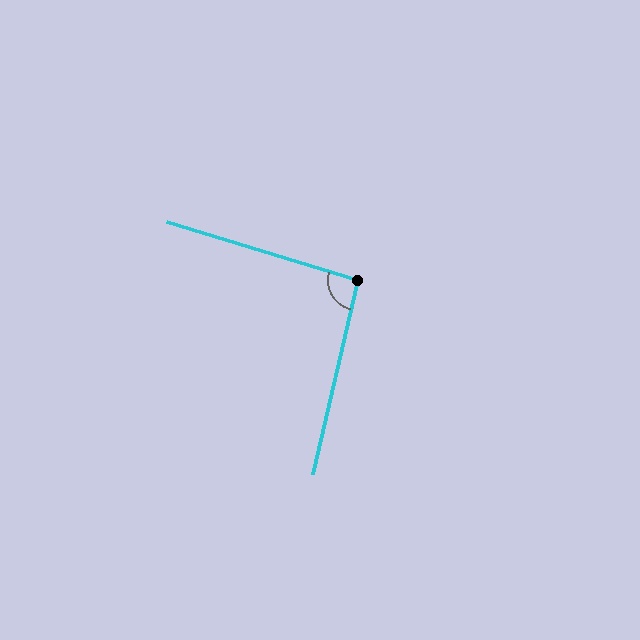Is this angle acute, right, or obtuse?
It is approximately a right angle.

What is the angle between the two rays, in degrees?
Approximately 94 degrees.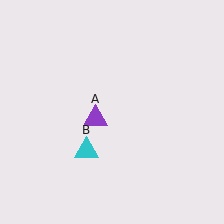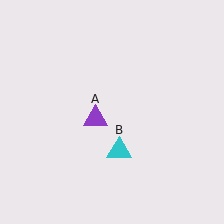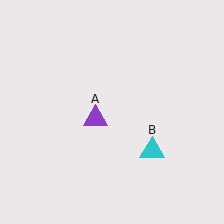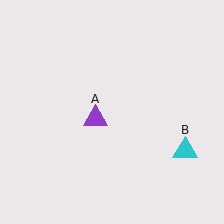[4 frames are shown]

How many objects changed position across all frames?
1 object changed position: cyan triangle (object B).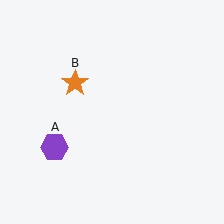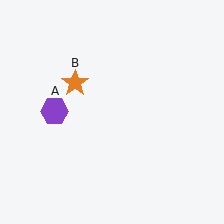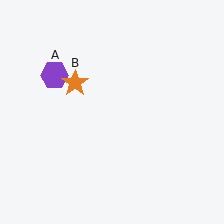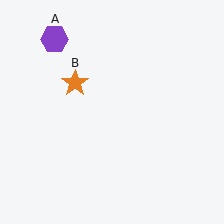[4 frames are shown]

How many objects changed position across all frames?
1 object changed position: purple hexagon (object A).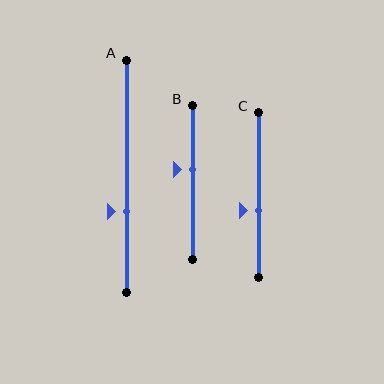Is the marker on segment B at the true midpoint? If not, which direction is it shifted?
No, the marker on segment B is shifted upward by about 9% of the segment length.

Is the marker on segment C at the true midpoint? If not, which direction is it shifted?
No, the marker on segment C is shifted downward by about 9% of the segment length.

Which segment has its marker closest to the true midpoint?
Segment B has its marker closest to the true midpoint.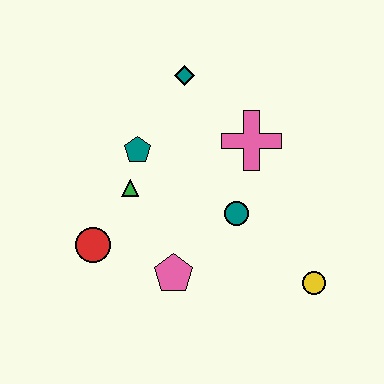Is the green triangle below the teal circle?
No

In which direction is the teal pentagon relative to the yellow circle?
The teal pentagon is to the left of the yellow circle.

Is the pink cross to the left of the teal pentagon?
No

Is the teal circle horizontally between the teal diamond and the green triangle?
No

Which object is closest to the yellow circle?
The teal circle is closest to the yellow circle.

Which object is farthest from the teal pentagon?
The yellow circle is farthest from the teal pentagon.